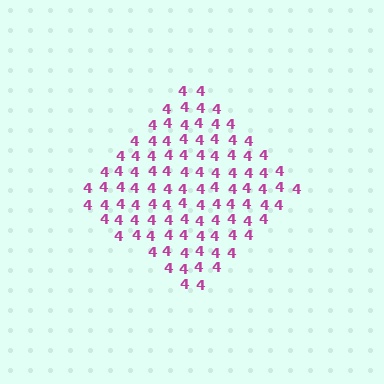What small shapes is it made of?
It is made of small digit 4's.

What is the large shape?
The large shape is a diamond.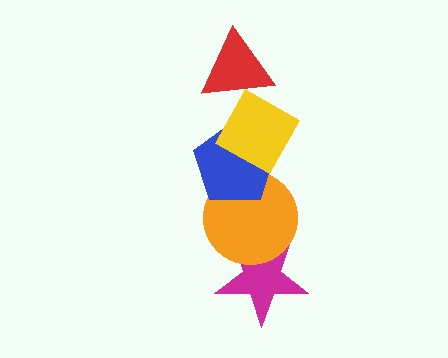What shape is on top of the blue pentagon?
The yellow diamond is on top of the blue pentagon.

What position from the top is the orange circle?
The orange circle is 4th from the top.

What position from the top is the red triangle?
The red triangle is 1st from the top.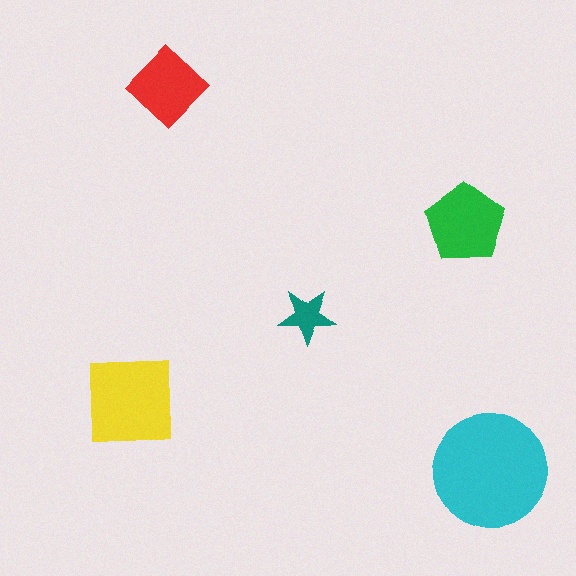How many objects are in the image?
There are 5 objects in the image.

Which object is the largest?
The cyan circle.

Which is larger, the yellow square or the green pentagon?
The yellow square.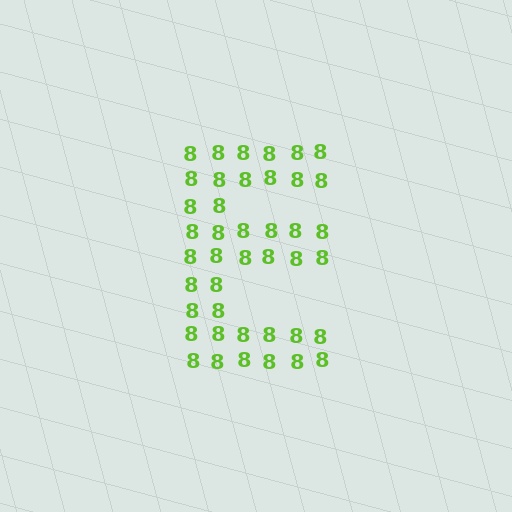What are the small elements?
The small elements are digit 8's.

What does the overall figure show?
The overall figure shows the letter E.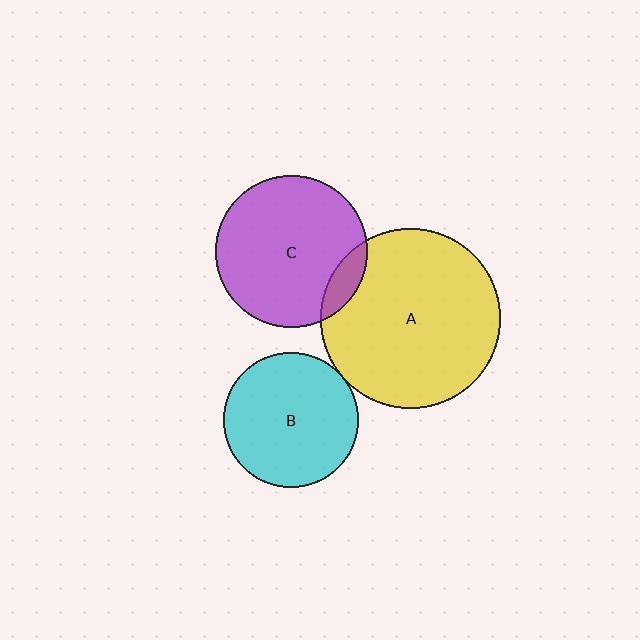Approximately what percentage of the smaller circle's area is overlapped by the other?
Approximately 10%.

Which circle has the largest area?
Circle A (yellow).